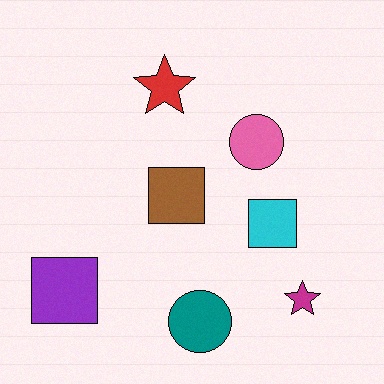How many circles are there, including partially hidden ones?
There are 2 circles.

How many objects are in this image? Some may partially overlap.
There are 7 objects.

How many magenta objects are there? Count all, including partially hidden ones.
There is 1 magenta object.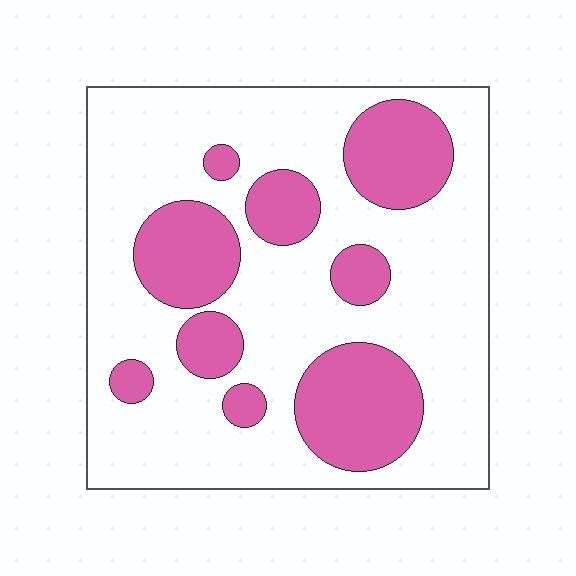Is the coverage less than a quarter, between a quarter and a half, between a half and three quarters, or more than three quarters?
Between a quarter and a half.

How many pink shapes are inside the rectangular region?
9.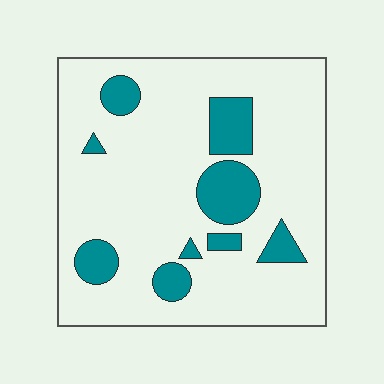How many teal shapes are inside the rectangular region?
9.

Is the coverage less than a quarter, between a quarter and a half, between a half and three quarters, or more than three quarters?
Less than a quarter.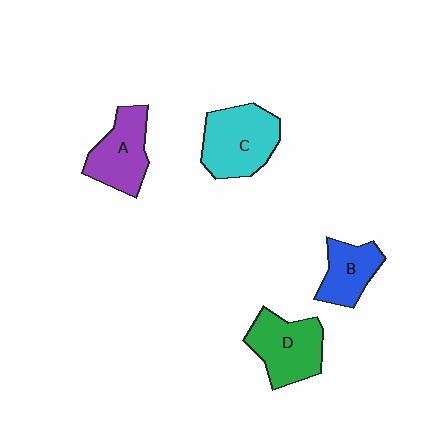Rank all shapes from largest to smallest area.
From largest to smallest: C (cyan), D (green), A (purple), B (blue).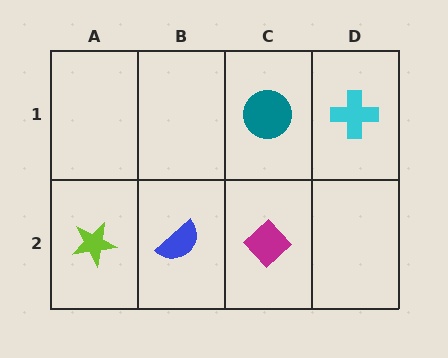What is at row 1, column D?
A cyan cross.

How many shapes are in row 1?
2 shapes.